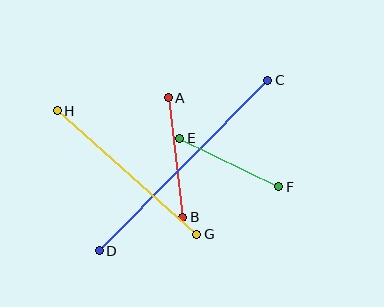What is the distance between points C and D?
The distance is approximately 240 pixels.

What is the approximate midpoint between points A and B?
The midpoint is at approximately (175, 157) pixels.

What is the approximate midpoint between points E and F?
The midpoint is at approximately (229, 163) pixels.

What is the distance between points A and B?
The distance is approximately 120 pixels.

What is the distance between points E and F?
The distance is approximately 110 pixels.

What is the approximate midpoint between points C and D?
The midpoint is at approximately (184, 165) pixels.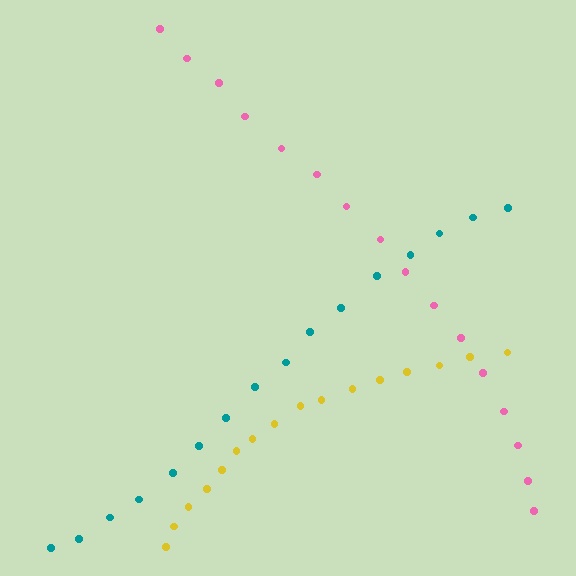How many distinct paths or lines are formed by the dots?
There are 3 distinct paths.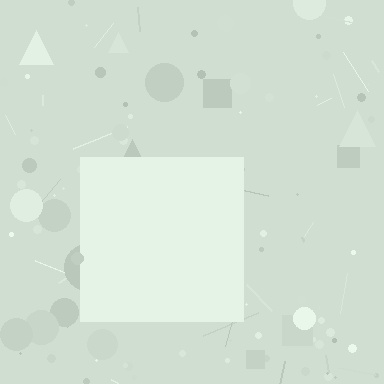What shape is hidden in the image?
A square is hidden in the image.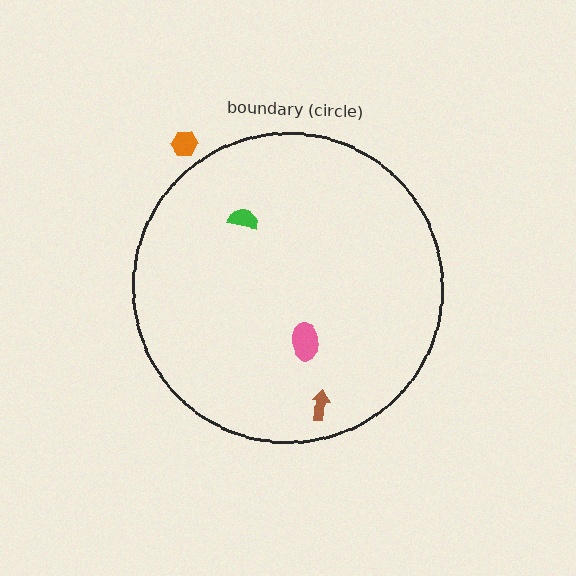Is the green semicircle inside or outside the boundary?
Inside.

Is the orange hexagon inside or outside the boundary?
Outside.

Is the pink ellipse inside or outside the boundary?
Inside.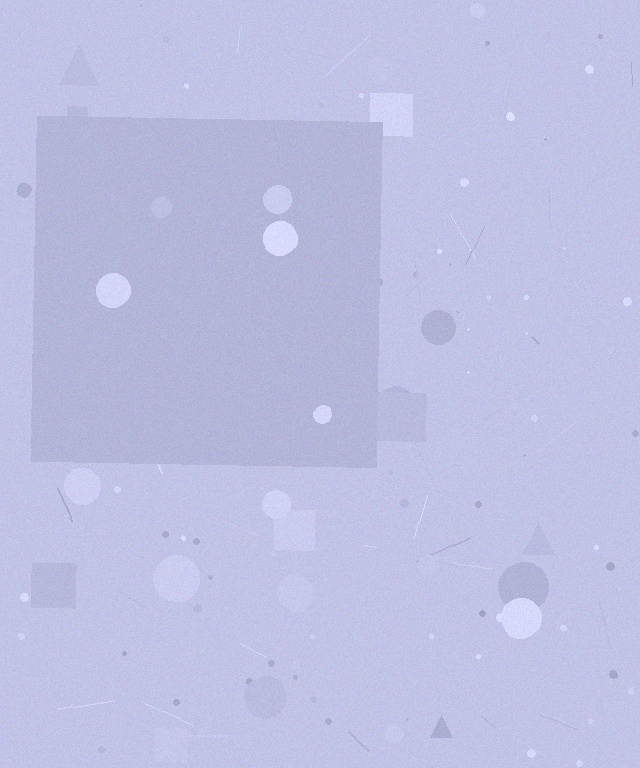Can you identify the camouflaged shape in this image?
The camouflaged shape is a square.